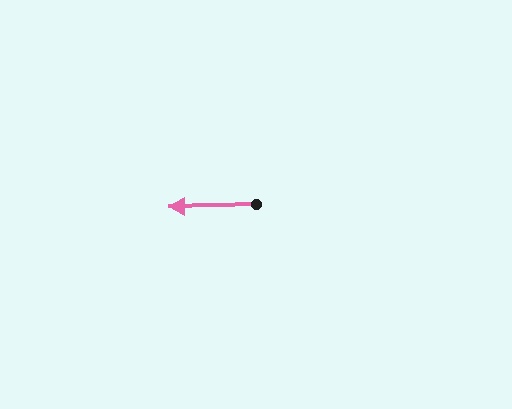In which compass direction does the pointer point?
West.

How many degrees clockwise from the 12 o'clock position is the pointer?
Approximately 270 degrees.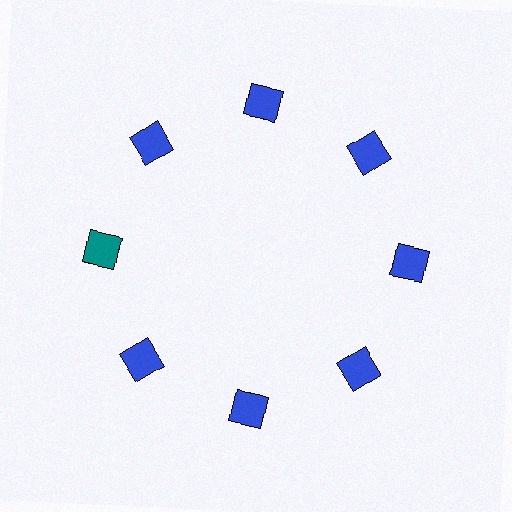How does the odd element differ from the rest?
It has a different color: teal instead of blue.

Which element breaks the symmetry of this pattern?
The teal square at roughly the 9 o'clock position breaks the symmetry. All other shapes are blue squares.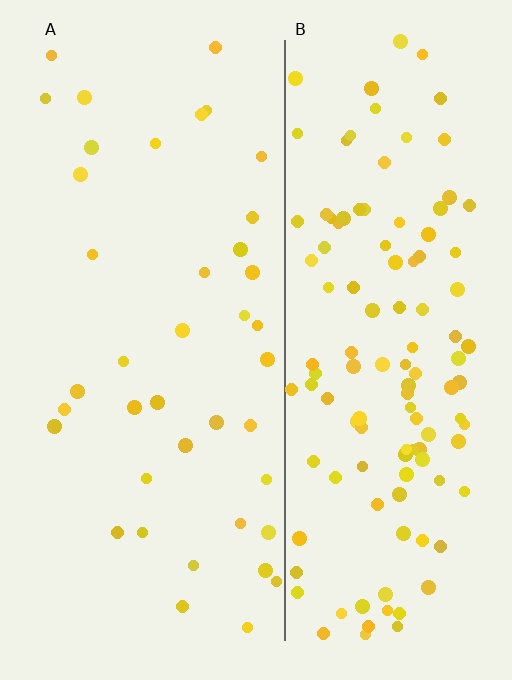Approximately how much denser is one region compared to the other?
Approximately 3.1× — region B over region A.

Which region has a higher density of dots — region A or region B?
B (the right).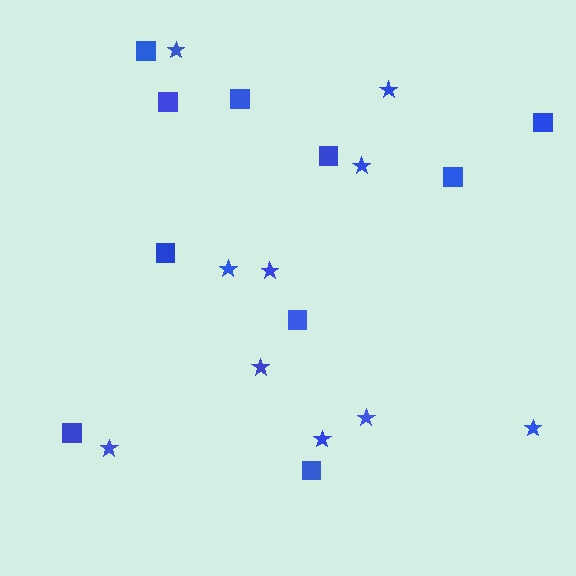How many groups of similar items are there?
There are 2 groups: one group of stars (10) and one group of squares (10).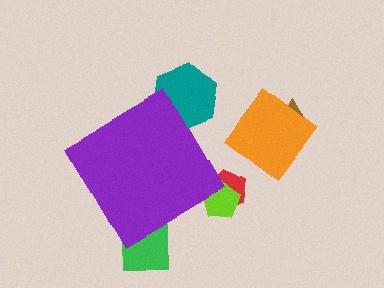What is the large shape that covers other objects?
A purple diamond.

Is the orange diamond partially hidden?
No, the orange diamond is fully visible.